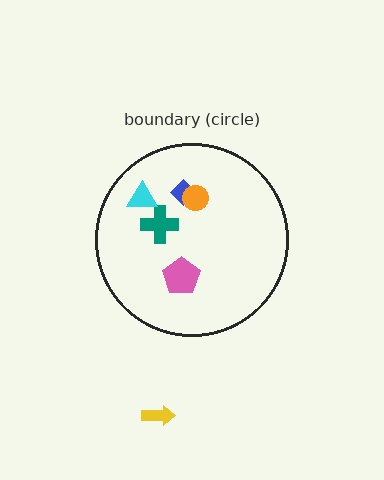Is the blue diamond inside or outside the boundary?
Inside.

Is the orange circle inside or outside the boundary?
Inside.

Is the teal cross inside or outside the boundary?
Inside.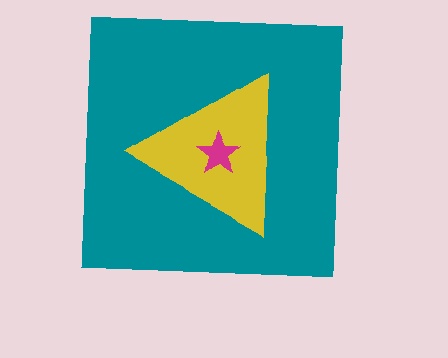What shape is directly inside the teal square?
The yellow triangle.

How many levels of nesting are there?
3.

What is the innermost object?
The magenta star.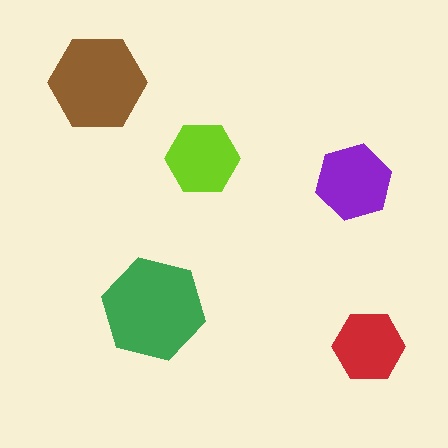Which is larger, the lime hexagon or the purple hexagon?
The purple one.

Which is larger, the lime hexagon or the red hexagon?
The lime one.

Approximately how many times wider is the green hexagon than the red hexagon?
About 1.5 times wider.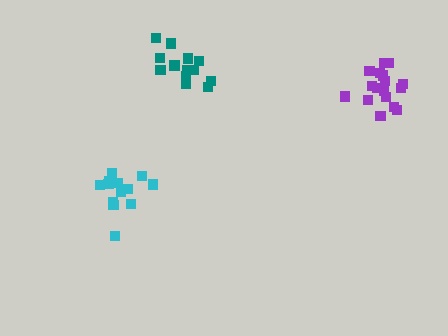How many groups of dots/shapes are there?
There are 3 groups.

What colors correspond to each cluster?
The clusters are colored: teal, cyan, purple.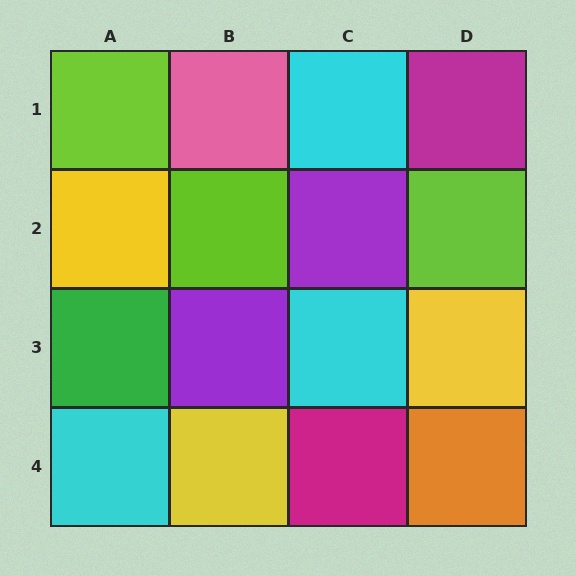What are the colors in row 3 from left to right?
Green, purple, cyan, yellow.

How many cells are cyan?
3 cells are cyan.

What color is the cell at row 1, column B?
Pink.